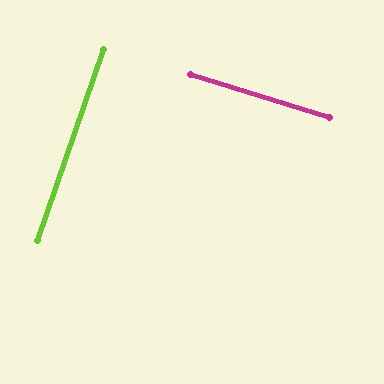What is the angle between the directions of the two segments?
Approximately 88 degrees.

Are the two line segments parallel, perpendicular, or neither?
Perpendicular — they meet at approximately 88°.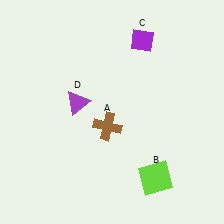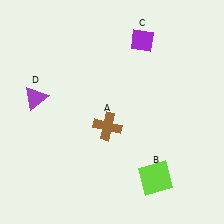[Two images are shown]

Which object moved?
The purple triangle (D) moved left.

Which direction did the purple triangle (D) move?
The purple triangle (D) moved left.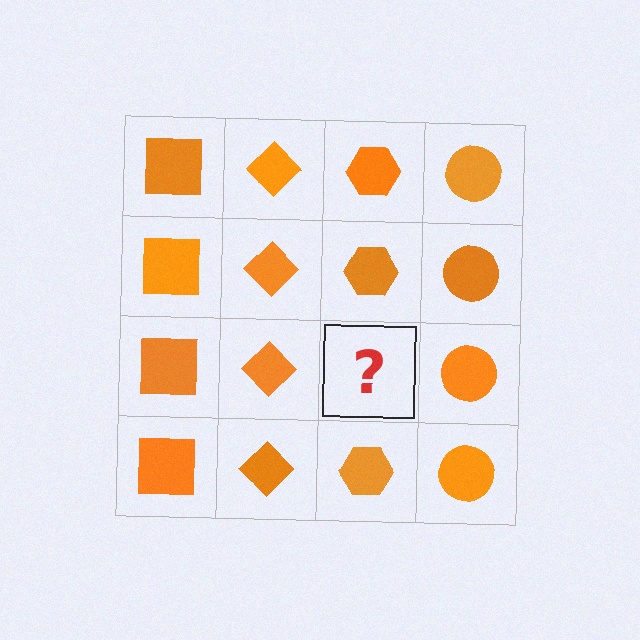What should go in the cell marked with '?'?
The missing cell should contain an orange hexagon.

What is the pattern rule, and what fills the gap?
The rule is that each column has a consistent shape. The gap should be filled with an orange hexagon.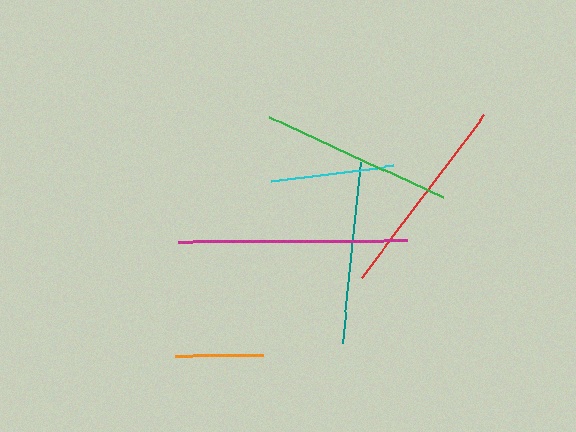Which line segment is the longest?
The magenta line is the longest at approximately 229 pixels.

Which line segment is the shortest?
The orange line is the shortest at approximately 88 pixels.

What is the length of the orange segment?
The orange segment is approximately 88 pixels long.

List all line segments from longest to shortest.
From longest to shortest: magenta, red, green, teal, cyan, orange.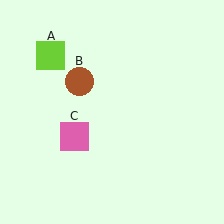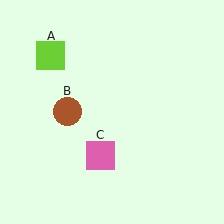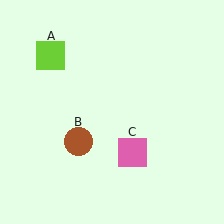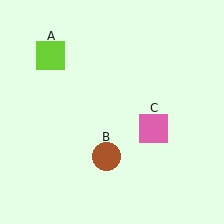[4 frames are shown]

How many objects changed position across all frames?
2 objects changed position: brown circle (object B), pink square (object C).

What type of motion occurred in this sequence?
The brown circle (object B), pink square (object C) rotated counterclockwise around the center of the scene.